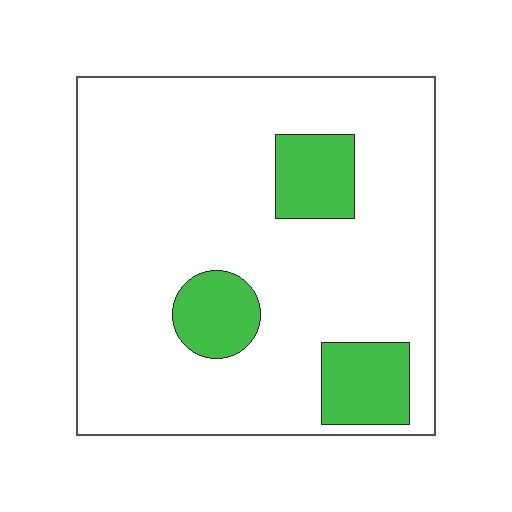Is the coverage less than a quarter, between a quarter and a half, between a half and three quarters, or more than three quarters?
Less than a quarter.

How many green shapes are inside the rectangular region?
3.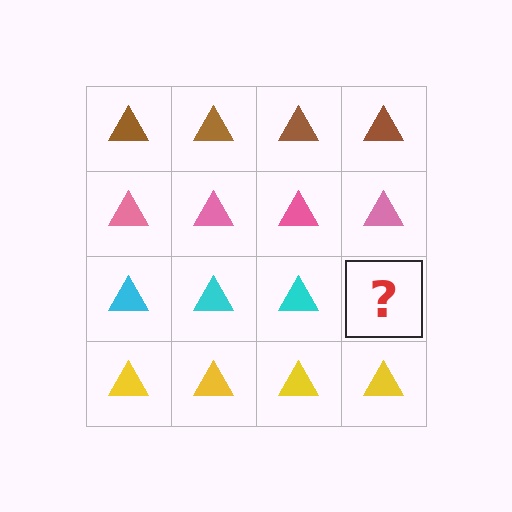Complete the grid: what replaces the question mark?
The question mark should be replaced with a cyan triangle.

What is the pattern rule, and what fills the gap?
The rule is that each row has a consistent color. The gap should be filled with a cyan triangle.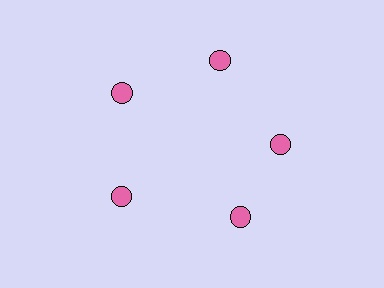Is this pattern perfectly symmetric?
No. The 5 pink circles are arranged in a ring, but one element near the 5 o'clock position is rotated out of alignment along the ring, breaking the 5-fold rotational symmetry.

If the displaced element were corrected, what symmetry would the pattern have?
It would have 5-fold rotational symmetry — the pattern would map onto itself every 72 degrees.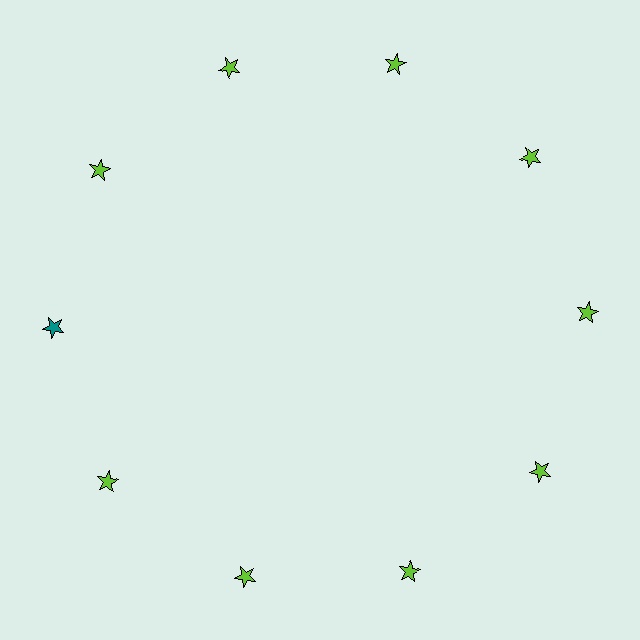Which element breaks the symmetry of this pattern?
The teal star at roughly the 9 o'clock position breaks the symmetry. All other shapes are lime stars.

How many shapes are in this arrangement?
There are 10 shapes arranged in a ring pattern.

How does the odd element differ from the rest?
It has a different color: teal instead of lime.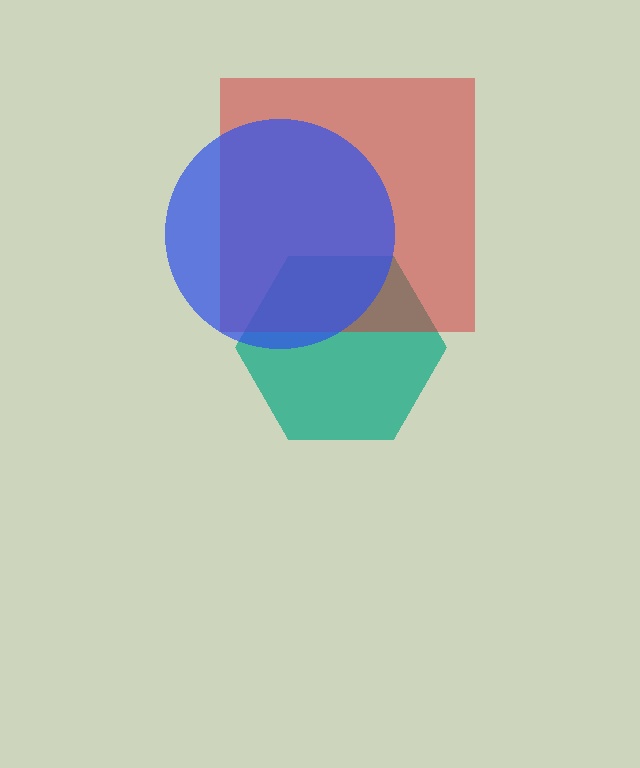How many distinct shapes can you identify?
There are 3 distinct shapes: a teal hexagon, a red square, a blue circle.